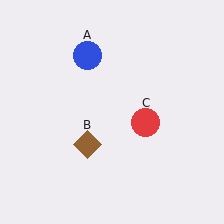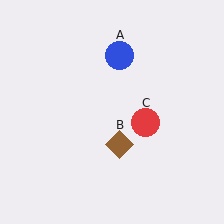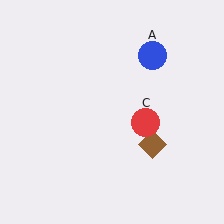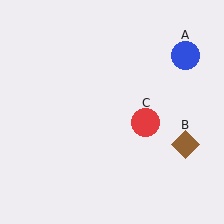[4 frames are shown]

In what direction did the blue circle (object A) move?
The blue circle (object A) moved right.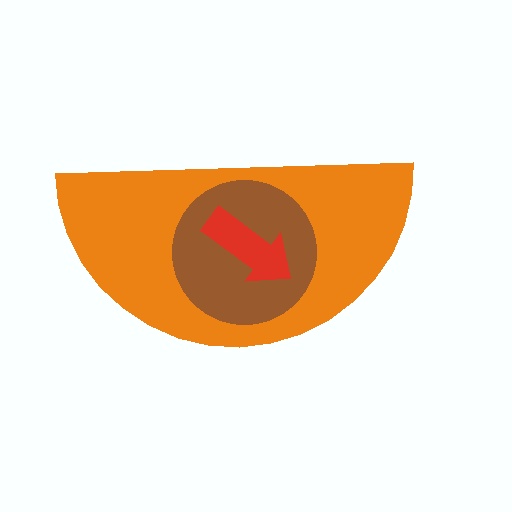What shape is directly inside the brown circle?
The red arrow.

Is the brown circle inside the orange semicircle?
Yes.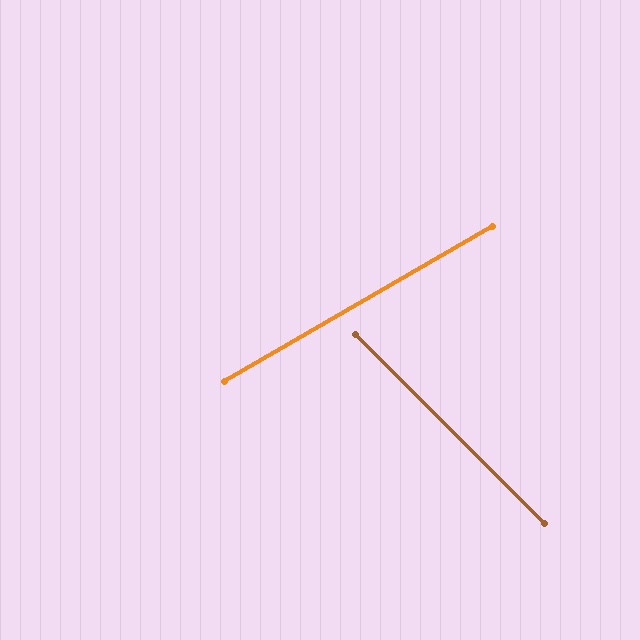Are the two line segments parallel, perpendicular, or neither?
Neither parallel nor perpendicular — they differ by about 75°.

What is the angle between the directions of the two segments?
Approximately 75 degrees.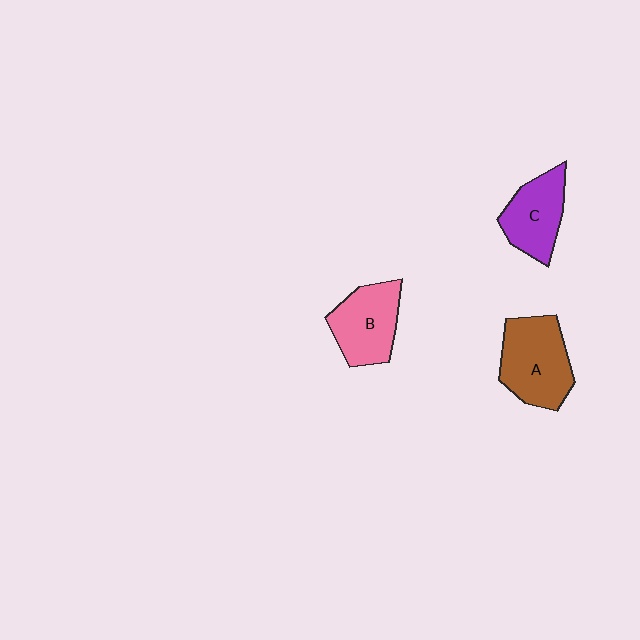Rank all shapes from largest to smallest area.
From largest to smallest: A (brown), B (pink), C (purple).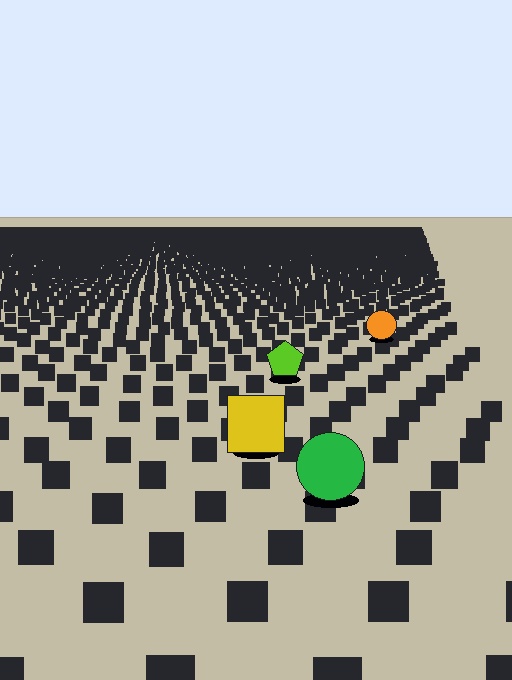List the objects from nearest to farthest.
From nearest to farthest: the green circle, the yellow square, the lime pentagon, the orange circle.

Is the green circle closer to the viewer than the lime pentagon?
Yes. The green circle is closer — you can tell from the texture gradient: the ground texture is coarser near it.